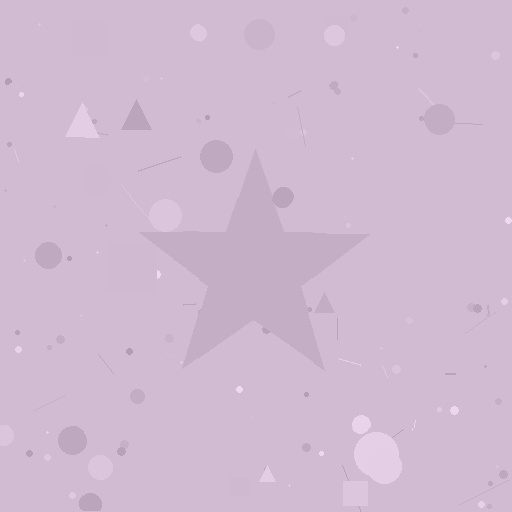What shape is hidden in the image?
A star is hidden in the image.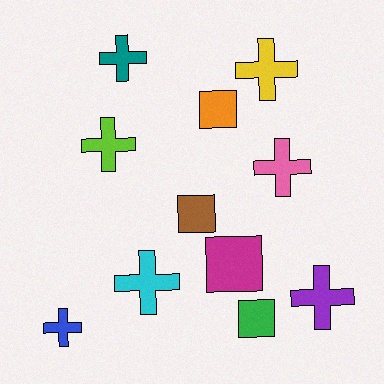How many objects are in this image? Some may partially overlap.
There are 11 objects.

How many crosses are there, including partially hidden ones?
There are 7 crosses.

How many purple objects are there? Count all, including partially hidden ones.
There is 1 purple object.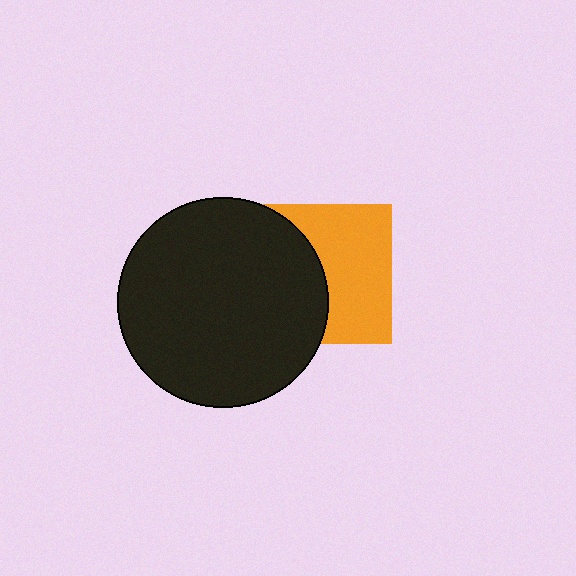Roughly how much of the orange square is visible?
About half of it is visible (roughly 55%).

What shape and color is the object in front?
The object in front is a black circle.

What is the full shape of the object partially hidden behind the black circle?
The partially hidden object is an orange square.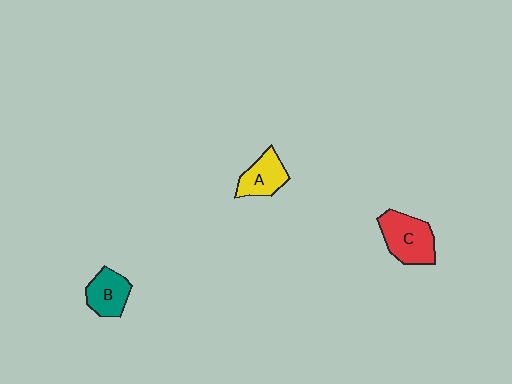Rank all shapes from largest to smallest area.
From largest to smallest: C (red), B (teal), A (yellow).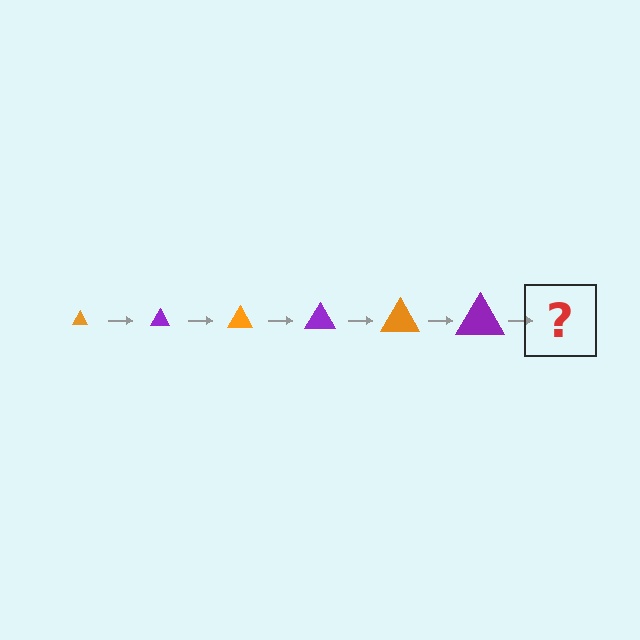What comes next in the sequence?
The next element should be an orange triangle, larger than the previous one.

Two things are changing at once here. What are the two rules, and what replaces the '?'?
The two rules are that the triangle grows larger each step and the color cycles through orange and purple. The '?' should be an orange triangle, larger than the previous one.